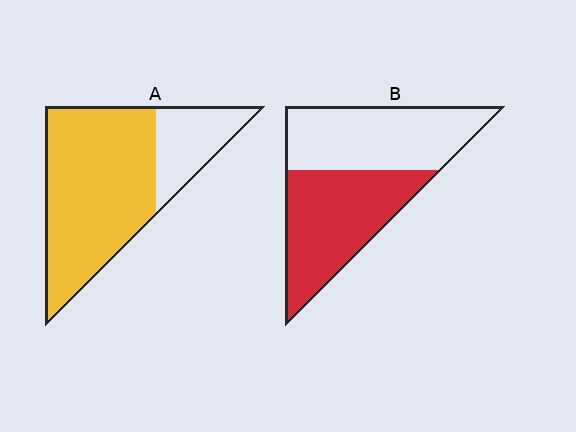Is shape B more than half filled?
Roughly half.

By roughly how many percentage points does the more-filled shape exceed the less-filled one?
By roughly 25 percentage points (A over B).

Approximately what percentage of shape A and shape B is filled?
A is approximately 75% and B is approximately 50%.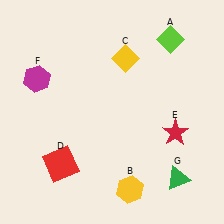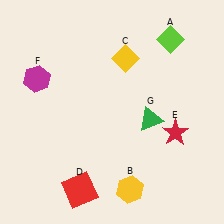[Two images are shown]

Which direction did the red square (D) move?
The red square (D) moved down.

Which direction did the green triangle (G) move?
The green triangle (G) moved up.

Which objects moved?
The objects that moved are: the red square (D), the green triangle (G).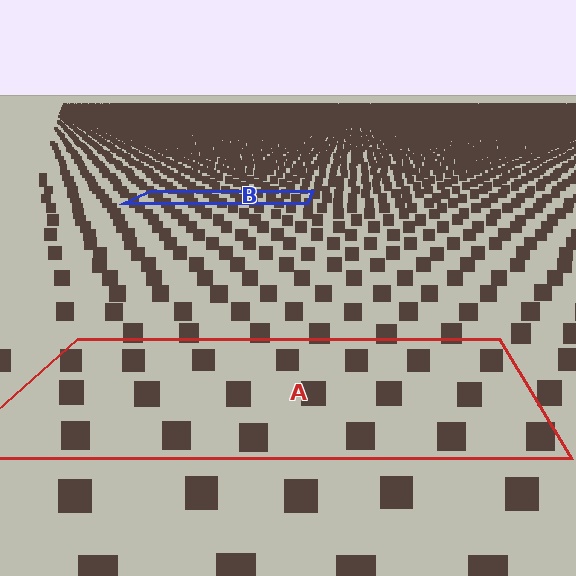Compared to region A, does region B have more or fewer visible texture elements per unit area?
Region B has more texture elements per unit area — they are packed more densely because it is farther away.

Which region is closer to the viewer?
Region A is closer. The texture elements there are larger and more spread out.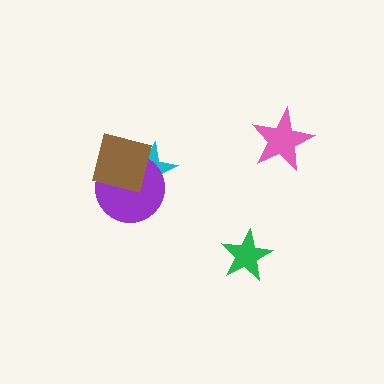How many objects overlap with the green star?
0 objects overlap with the green star.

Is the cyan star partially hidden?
Yes, it is partially covered by another shape.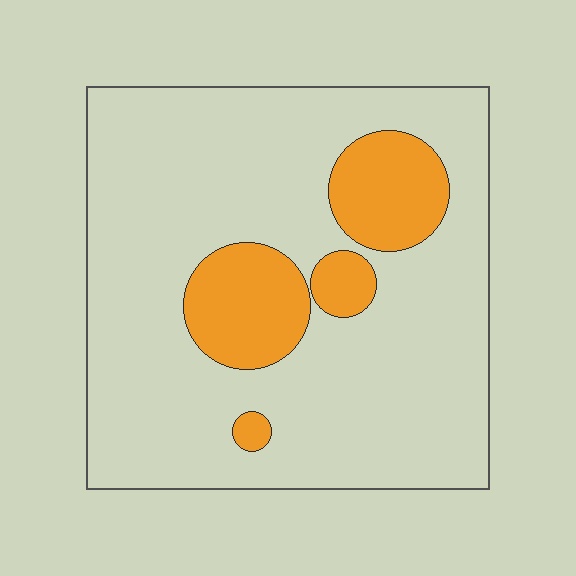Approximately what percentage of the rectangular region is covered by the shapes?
Approximately 20%.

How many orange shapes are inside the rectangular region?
4.